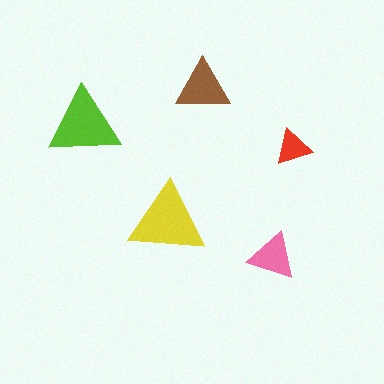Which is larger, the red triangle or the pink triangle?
The pink one.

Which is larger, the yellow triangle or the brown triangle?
The yellow one.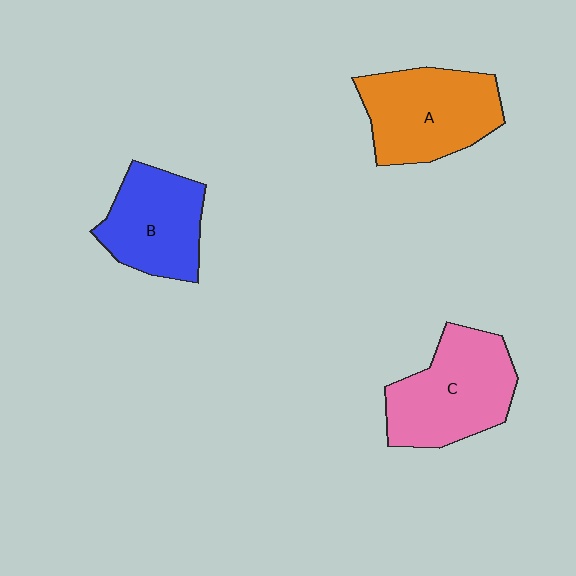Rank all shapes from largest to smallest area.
From largest to smallest: C (pink), A (orange), B (blue).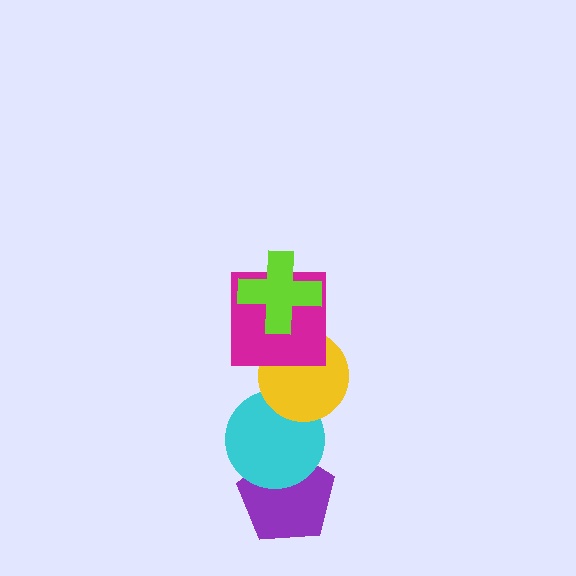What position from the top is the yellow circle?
The yellow circle is 3rd from the top.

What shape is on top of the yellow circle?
The magenta square is on top of the yellow circle.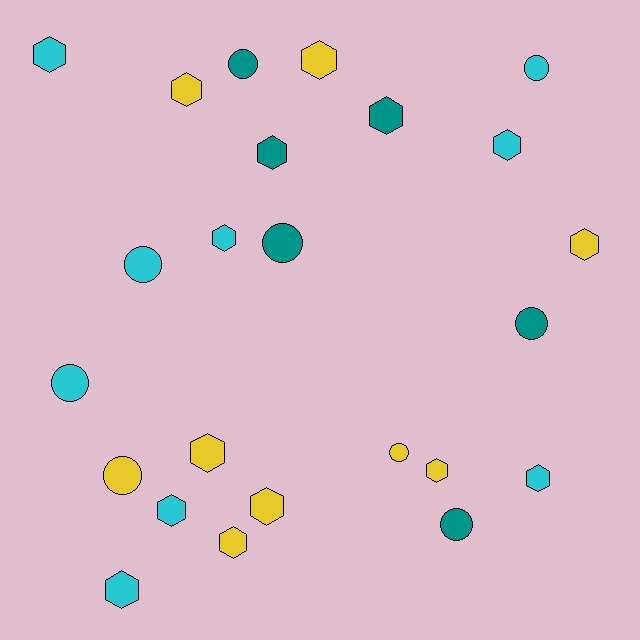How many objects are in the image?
There are 24 objects.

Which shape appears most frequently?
Hexagon, with 15 objects.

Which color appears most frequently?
Yellow, with 9 objects.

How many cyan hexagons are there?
There are 6 cyan hexagons.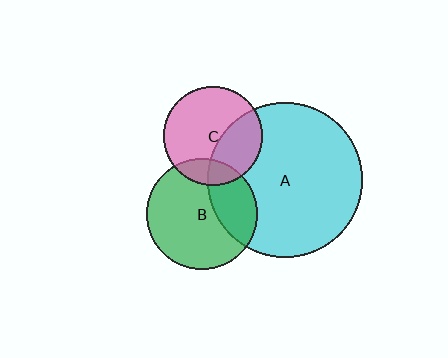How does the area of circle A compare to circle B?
Approximately 2.0 times.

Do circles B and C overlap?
Yes.